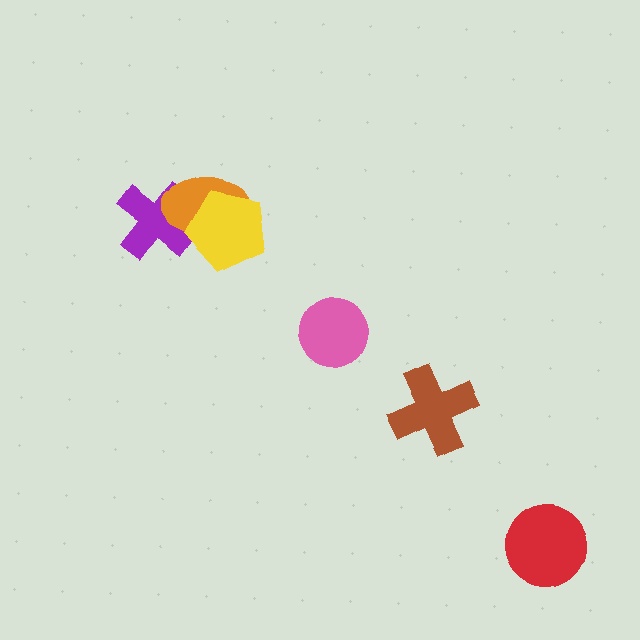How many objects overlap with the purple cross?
2 objects overlap with the purple cross.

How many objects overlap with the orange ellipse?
2 objects overlap with the orange ellipse.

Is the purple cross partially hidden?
Yes, it is partially covered by another shape.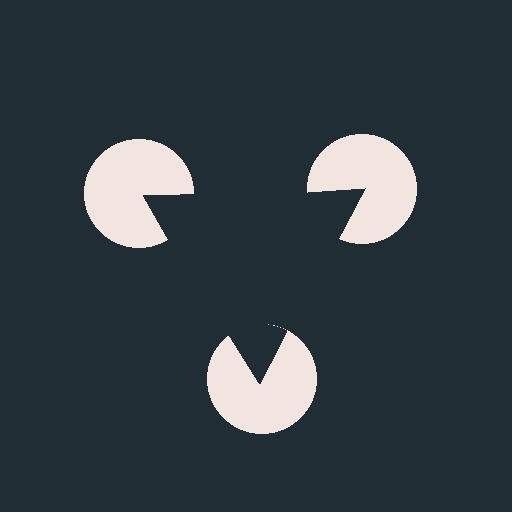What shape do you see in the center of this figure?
An illusory triangle — its edges are inferred from the aligned wedge cuts in the pac-man discs, not physically drawn.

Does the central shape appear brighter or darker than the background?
It typically appears slightly darker than the background, even though no actual brightness change is drawn.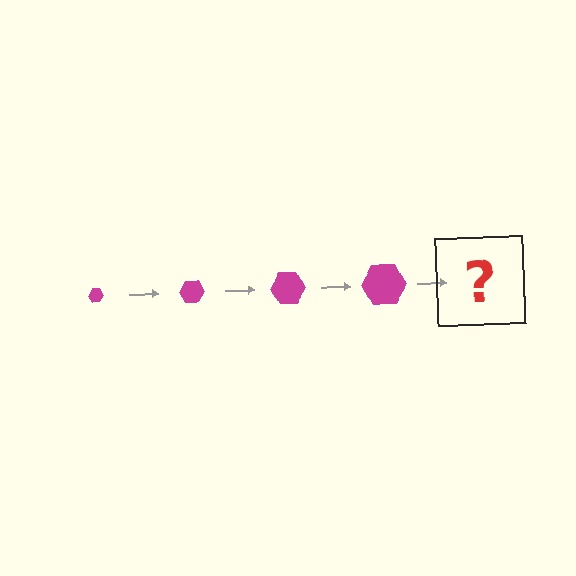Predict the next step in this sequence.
The next step is a magenta hexagon, larger than the previous one.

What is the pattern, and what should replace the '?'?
The pattern is that the hexagon gets progressively larger each step. The '?' should be a magenta hexagon, larger than the previous one.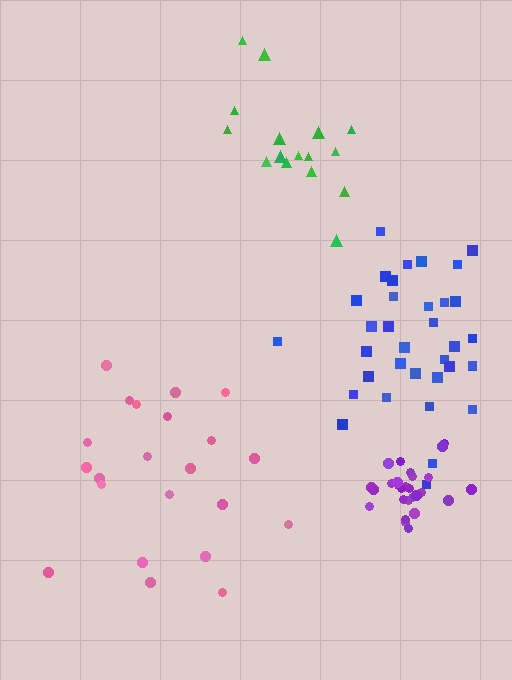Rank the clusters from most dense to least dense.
purple, blue, green, pink.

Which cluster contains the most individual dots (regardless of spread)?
Blue (35).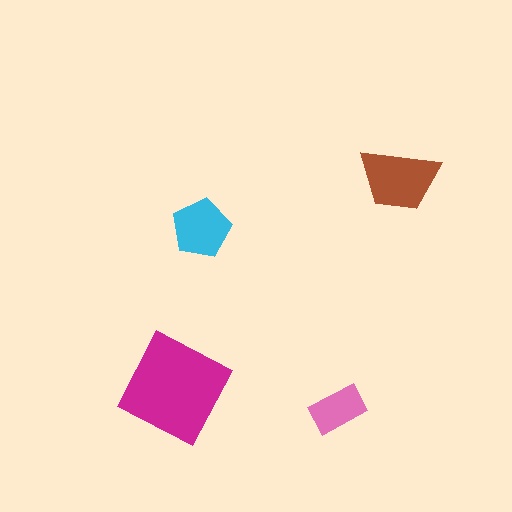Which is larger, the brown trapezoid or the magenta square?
The magenta square.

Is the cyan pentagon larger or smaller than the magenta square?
Smaller.